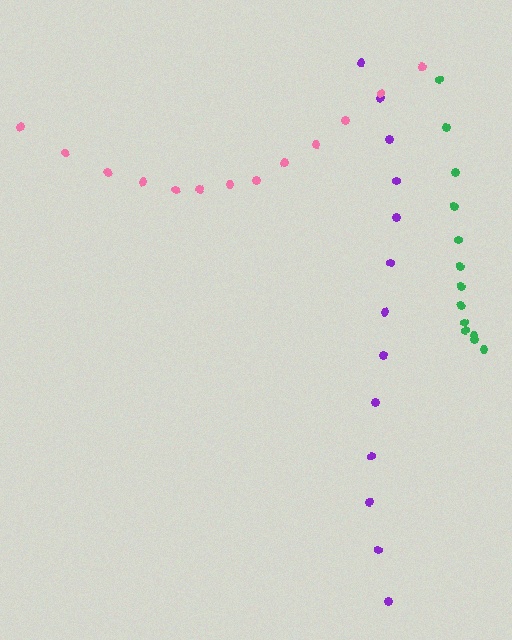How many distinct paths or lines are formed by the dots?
There are 3 distinct paths.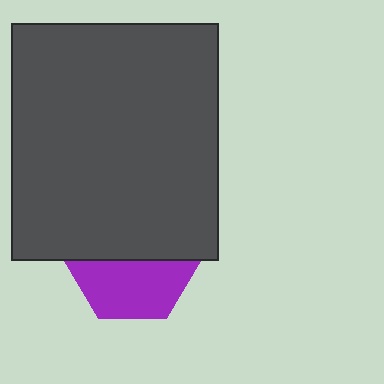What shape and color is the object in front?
The object in front is a dark gray rectangle.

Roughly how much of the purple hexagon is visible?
About half of it is visible (roughly 48%).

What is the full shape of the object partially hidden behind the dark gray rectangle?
The partially hidden object is a purple hexagon.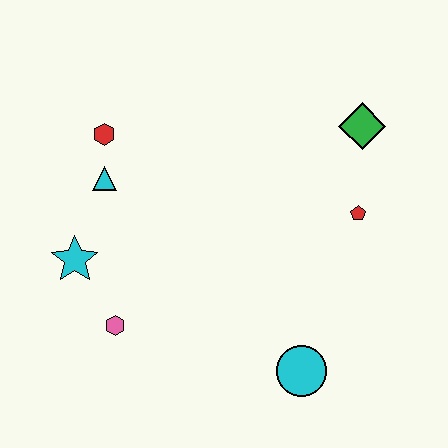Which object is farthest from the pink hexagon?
The green diamond is farthest from the pink hexagon.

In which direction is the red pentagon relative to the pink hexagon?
The red pentagon is to the right of the pink hexagon.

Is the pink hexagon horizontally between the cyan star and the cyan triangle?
No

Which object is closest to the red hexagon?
The cyan triangle is closest to the red hexagon.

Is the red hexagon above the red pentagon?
Yes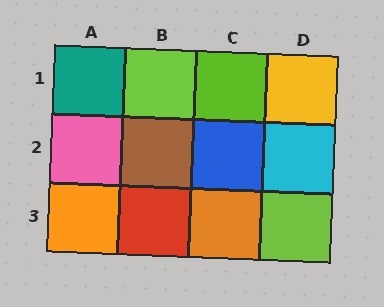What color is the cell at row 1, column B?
Lime.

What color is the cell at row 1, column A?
Teal.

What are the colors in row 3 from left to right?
Orange, red, orange, lime.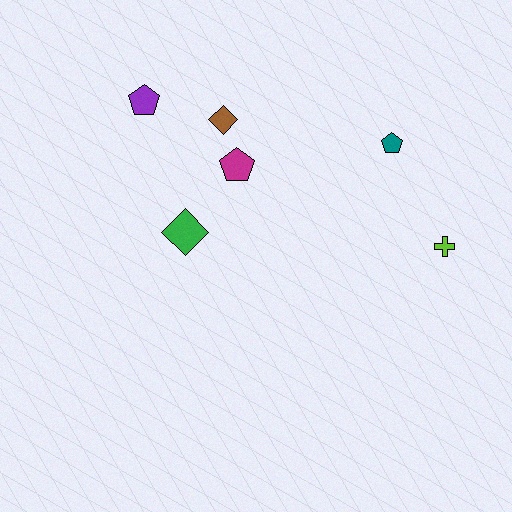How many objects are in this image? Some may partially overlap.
There are 6 objects.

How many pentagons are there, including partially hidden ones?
There are 3 pentagons.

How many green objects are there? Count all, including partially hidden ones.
There is 1 green object.